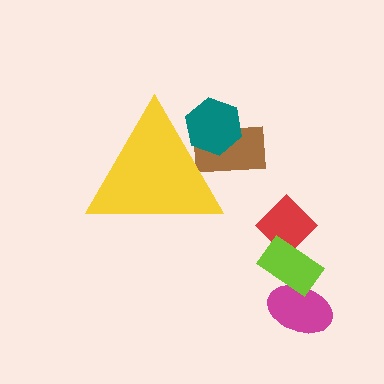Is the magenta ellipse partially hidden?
No, the magenta ellipse is fully visible.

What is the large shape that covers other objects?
A yellow triangle.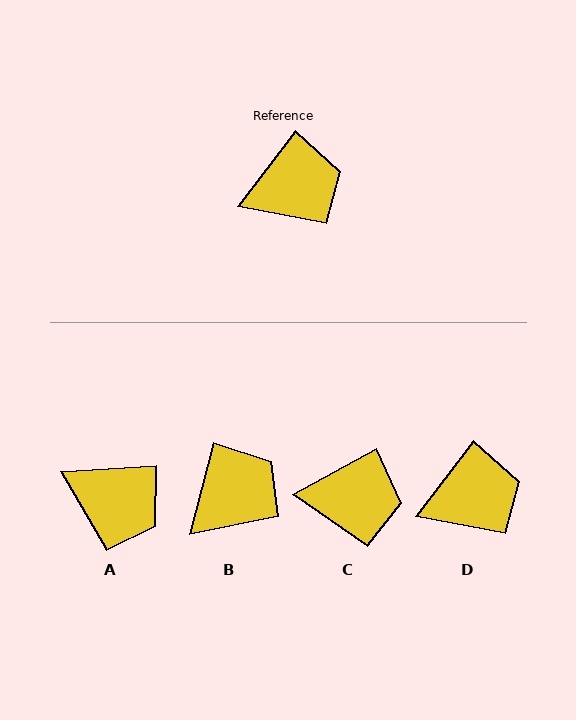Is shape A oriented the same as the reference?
No, it is off by about 49 degrees.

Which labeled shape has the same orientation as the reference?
D.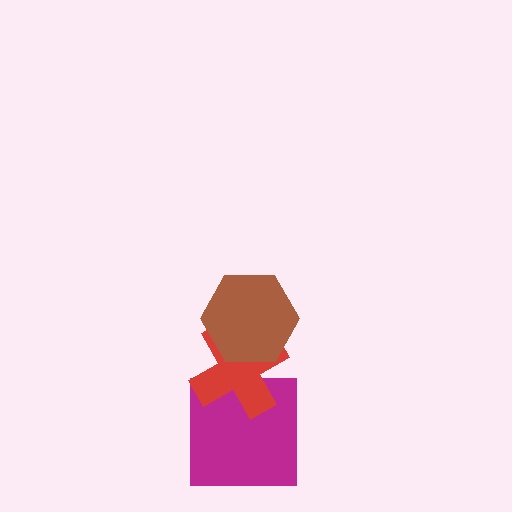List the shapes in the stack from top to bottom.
From top to bottom: the brown hexagon, the red cross, the magenta square.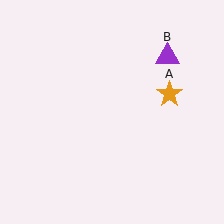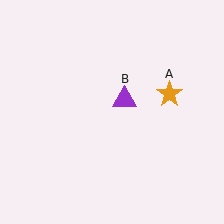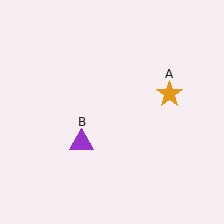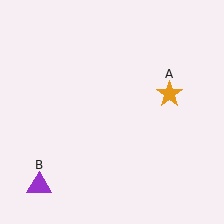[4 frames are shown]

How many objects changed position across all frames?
1 object changed position: purple triangle (object B).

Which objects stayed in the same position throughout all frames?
Orange star (object A) remained stationary.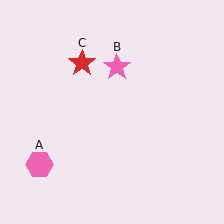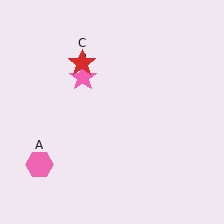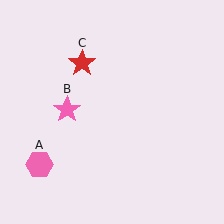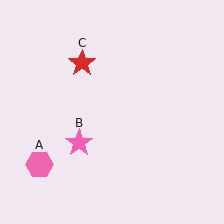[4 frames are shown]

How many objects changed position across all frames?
1 object changed position: pink star (object B).